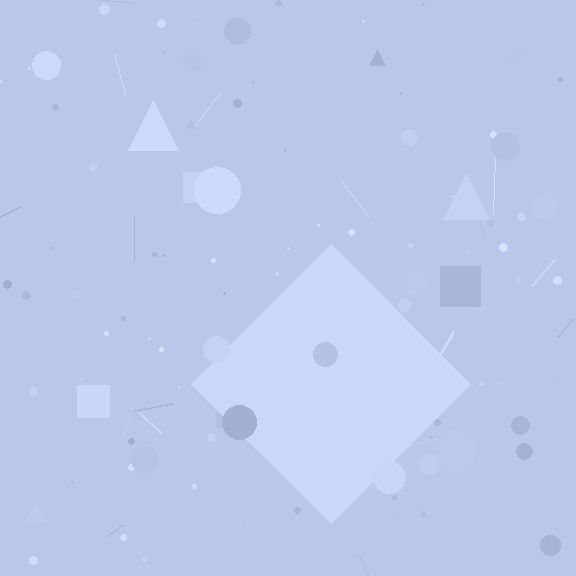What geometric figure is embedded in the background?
A diamond is embedded in the background.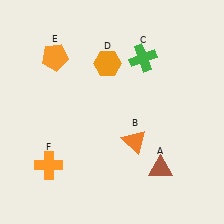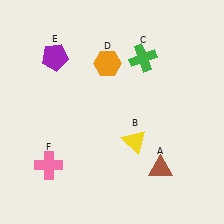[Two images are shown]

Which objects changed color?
B changed from orange to yellow. E changed from orange to purple. F changed from orange to pink.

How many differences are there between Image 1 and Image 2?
There are 3 differences between the two images.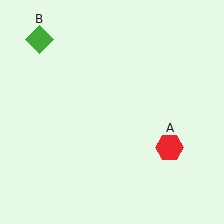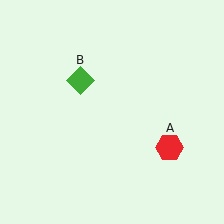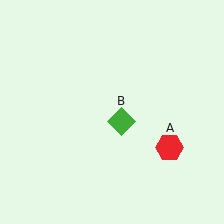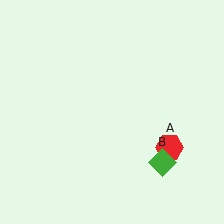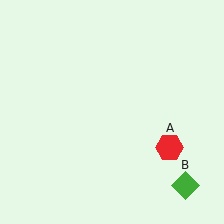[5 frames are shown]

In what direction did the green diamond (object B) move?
The green diamond (object B) moved down and to the right.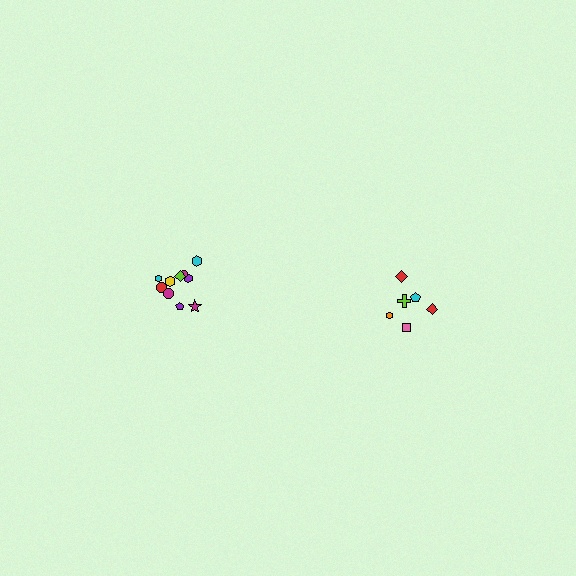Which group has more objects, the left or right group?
The left group.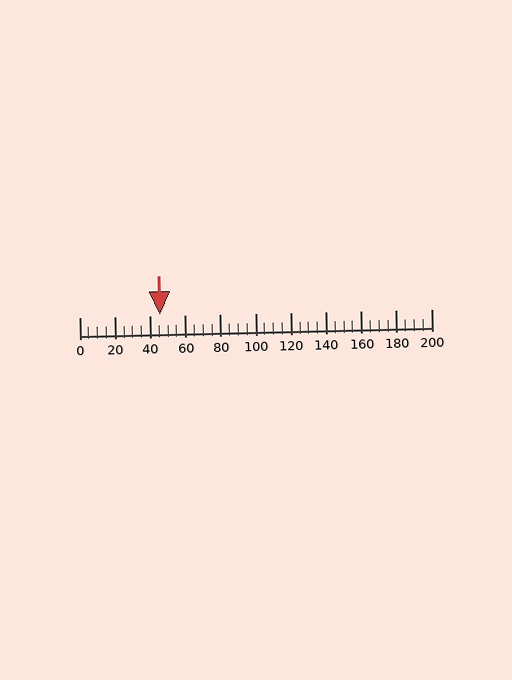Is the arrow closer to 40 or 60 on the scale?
The arrow is closer to 40.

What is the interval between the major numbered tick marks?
The major tick marks are spaced 20 units apart.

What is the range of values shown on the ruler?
The ruler shows values from 0 to 200.